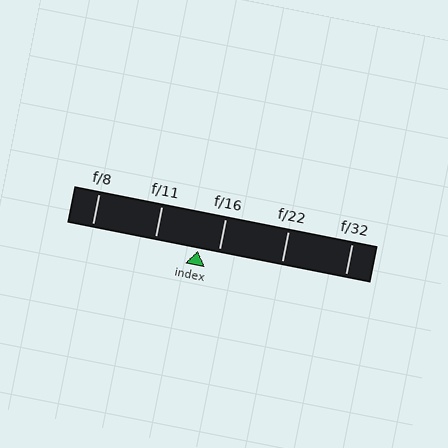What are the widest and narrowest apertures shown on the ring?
The widest aperture shown is f/8 and the narrowest is f/32.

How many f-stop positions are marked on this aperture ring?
There are 5 f-stop positions marked.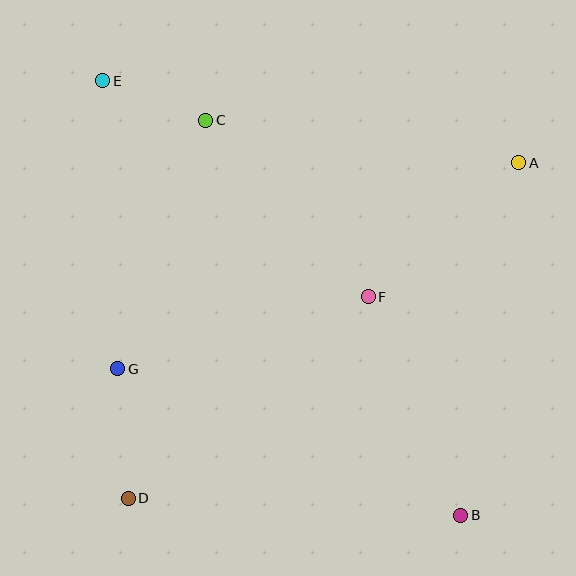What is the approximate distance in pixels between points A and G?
The distance between A and G is approximately 451 pixels.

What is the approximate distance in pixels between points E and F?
The distance between E and F is approximately 342 pixels.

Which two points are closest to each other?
Points C and E are closest to each other.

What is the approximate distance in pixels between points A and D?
The distance between A and D is approximately 515 pixels.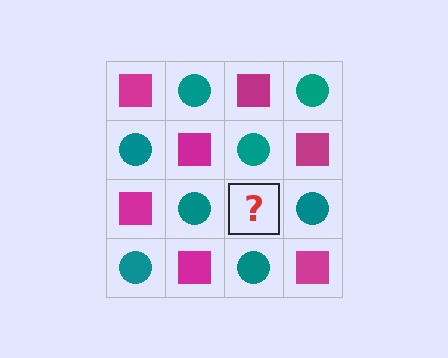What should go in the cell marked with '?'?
The missing cell should contain a magenta square.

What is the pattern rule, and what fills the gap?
The rule is that it alternates magenta square and teal circle in a checkerboard pattern. The gap should be filled with a magenta square.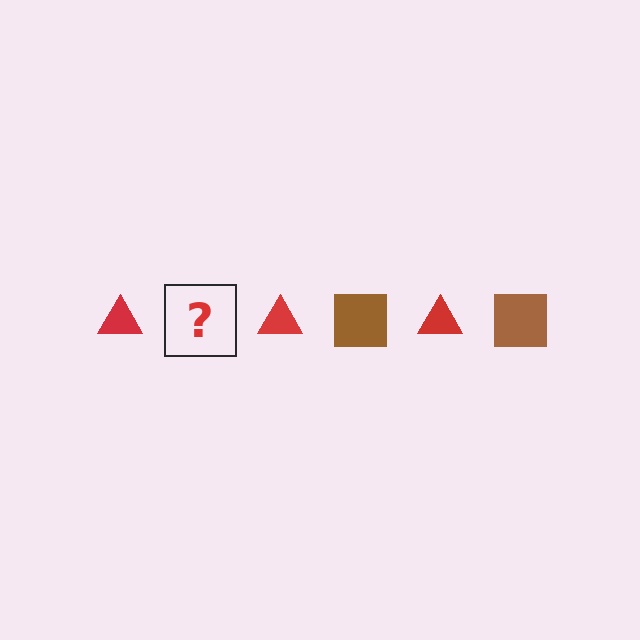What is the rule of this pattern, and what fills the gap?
The rule is that the pattern alternates between red triangle and brown square. The gap should be filled with a brown square.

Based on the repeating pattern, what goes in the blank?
The blank should be a brown square.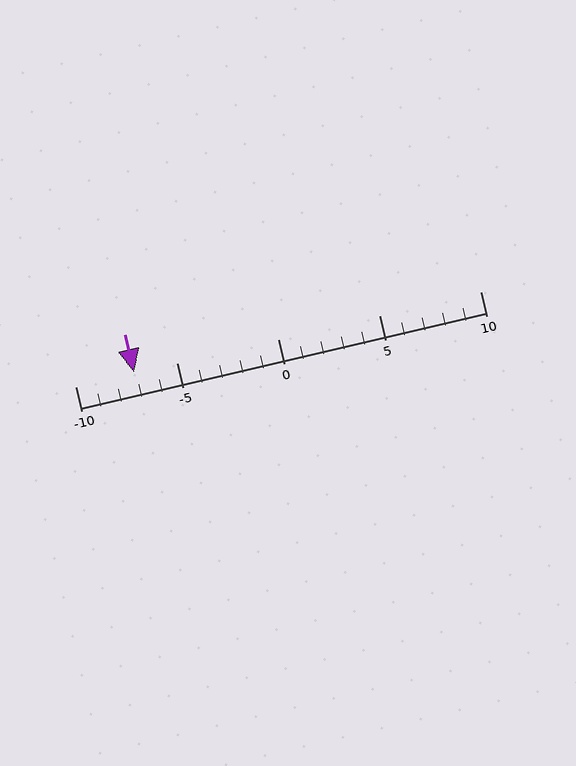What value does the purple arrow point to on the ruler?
The purple arrow points to approximately -7.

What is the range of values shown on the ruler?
The ruler shows values from -10 to 10.